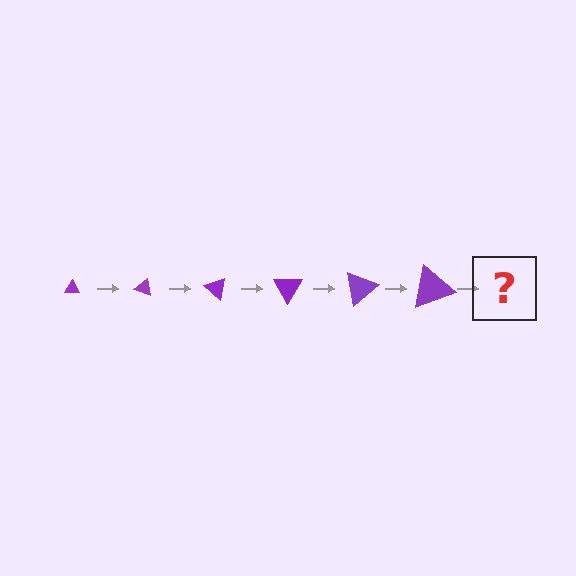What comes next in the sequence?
The next element should be a triangle, larger than the previous one and rotated 120 degrees from the start.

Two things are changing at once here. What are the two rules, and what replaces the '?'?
The two rules are that the triangle grows larger each step and it rotates 20 degrees each step. The '?' should be a triangle, larger than the previous one and rotated 120 degrees from the start.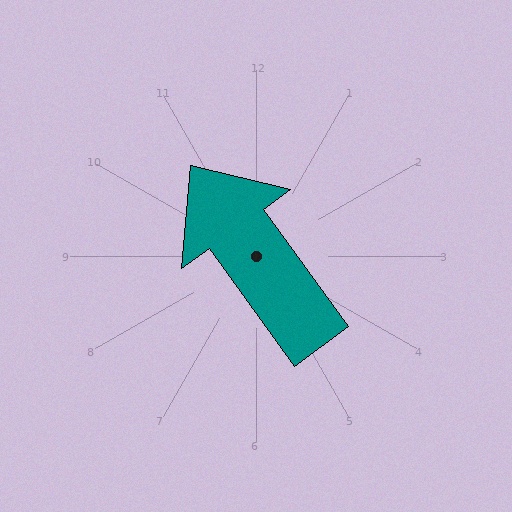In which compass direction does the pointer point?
Northwest.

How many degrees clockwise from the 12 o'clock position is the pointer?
Approximately 324 degrees.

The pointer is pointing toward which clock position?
Roughly 11 o'clock.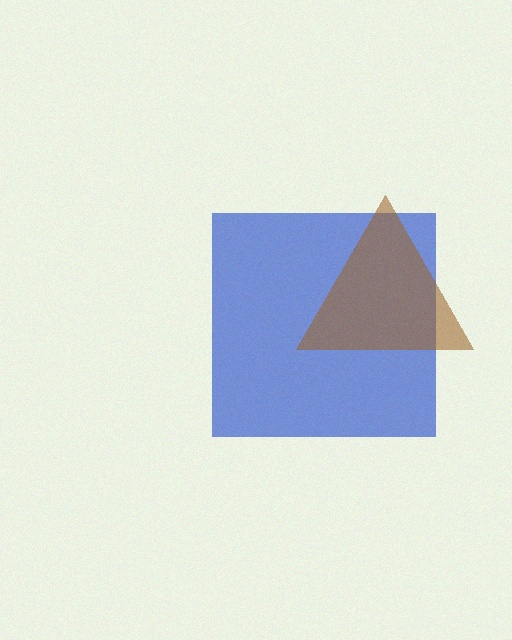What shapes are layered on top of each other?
The layered shapes are: a blue square, a brown triangle.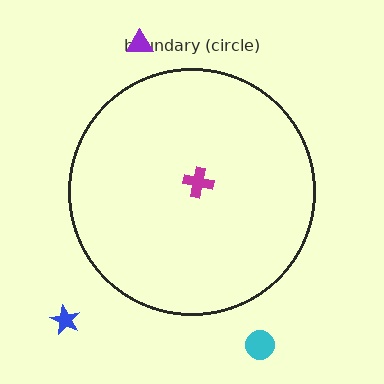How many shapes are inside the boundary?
1 inside, 3 outside.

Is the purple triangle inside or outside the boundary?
Outside.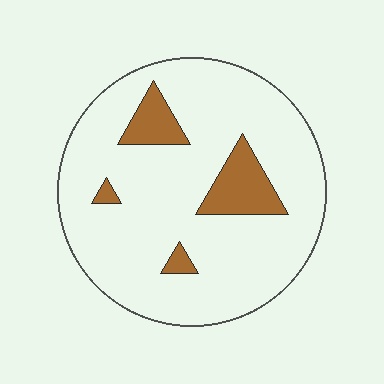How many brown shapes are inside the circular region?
4.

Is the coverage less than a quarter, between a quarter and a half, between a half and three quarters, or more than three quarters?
Less than a quarter.